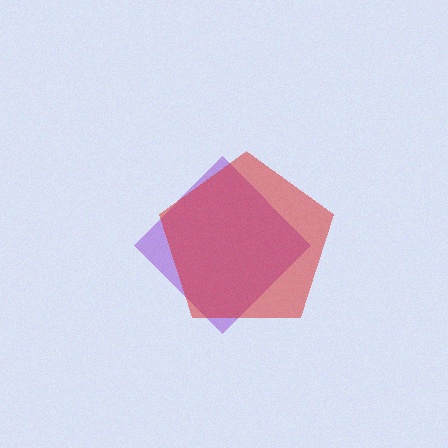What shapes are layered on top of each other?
The layered shapes are: a purple diamond, a red pentagon.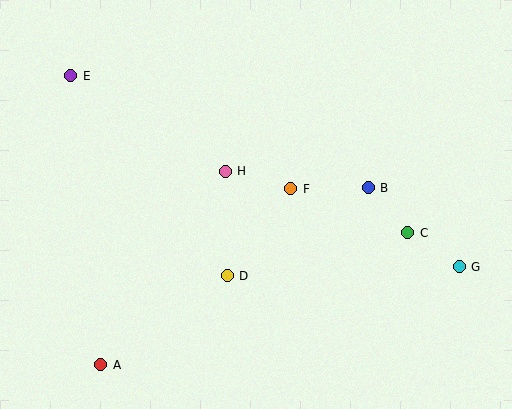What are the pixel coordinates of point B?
Point B is at (368, 188).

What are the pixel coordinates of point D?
Point D is at (227, 276).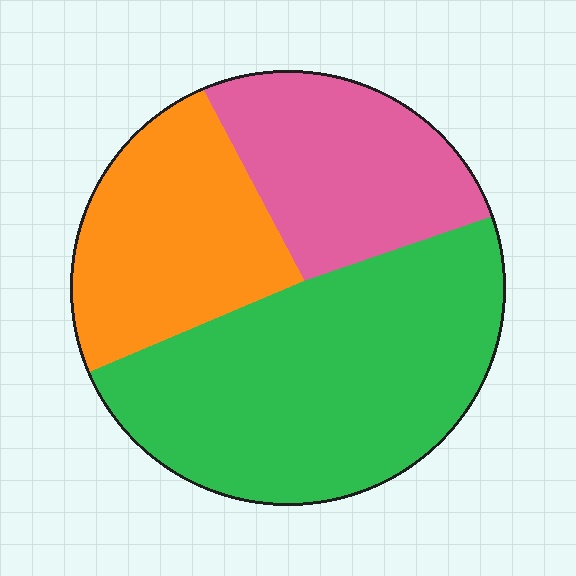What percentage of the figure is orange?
Orange takes up between a quarter and a half of the figure.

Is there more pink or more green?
Green.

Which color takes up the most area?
Green, at roughly 50%.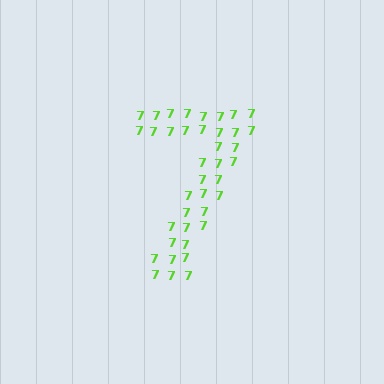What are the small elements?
The small elements are digit 7's.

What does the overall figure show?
The overall figure shows the digit 7.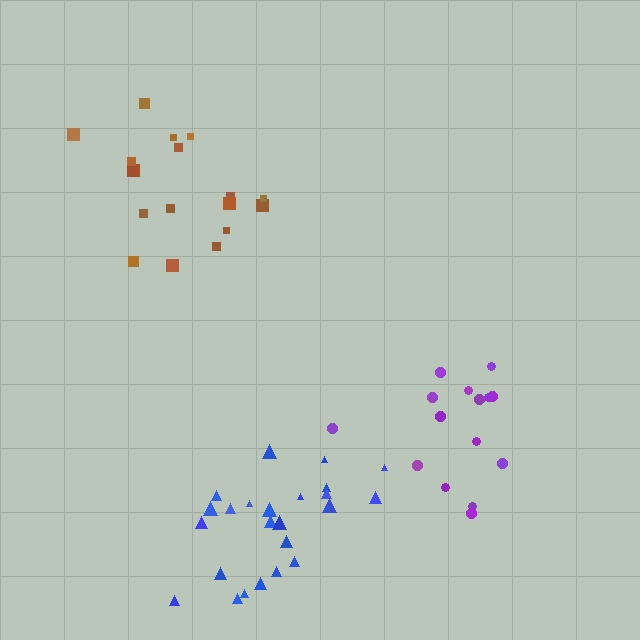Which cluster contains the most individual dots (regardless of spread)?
Blue (24).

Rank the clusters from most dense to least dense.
blue, purple, brown.